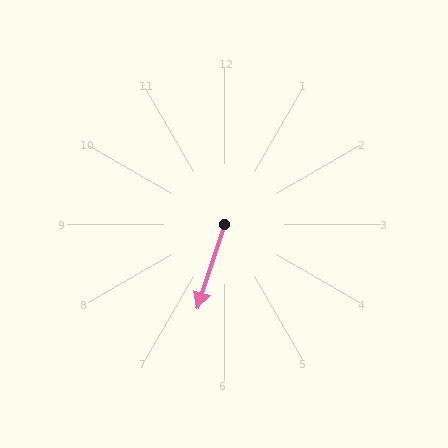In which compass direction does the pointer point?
South.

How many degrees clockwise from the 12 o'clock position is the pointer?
Approximately 198 degrees.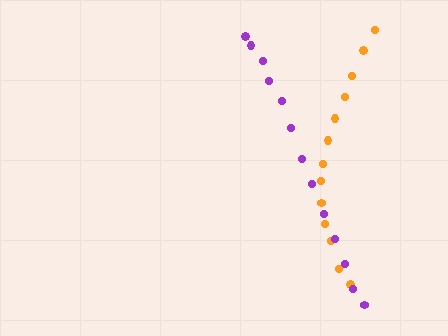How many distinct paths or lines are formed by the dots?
There are 2 distinct paths.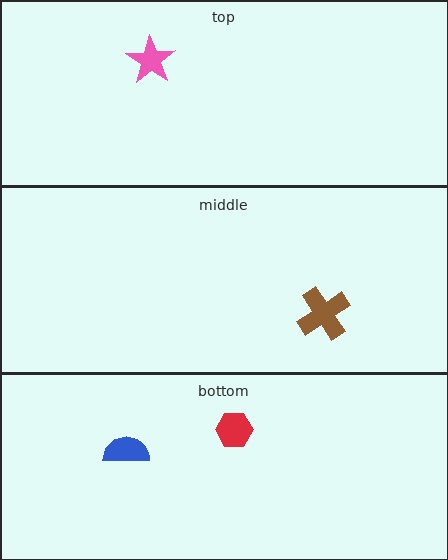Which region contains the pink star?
The top region.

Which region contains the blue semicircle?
The bottom region.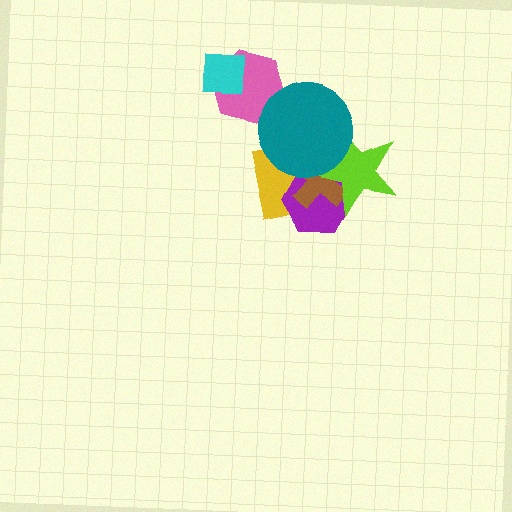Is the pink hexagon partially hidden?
Yes, it is partially covered by another shape.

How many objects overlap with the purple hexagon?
4 objects overlap with the purple hexagon.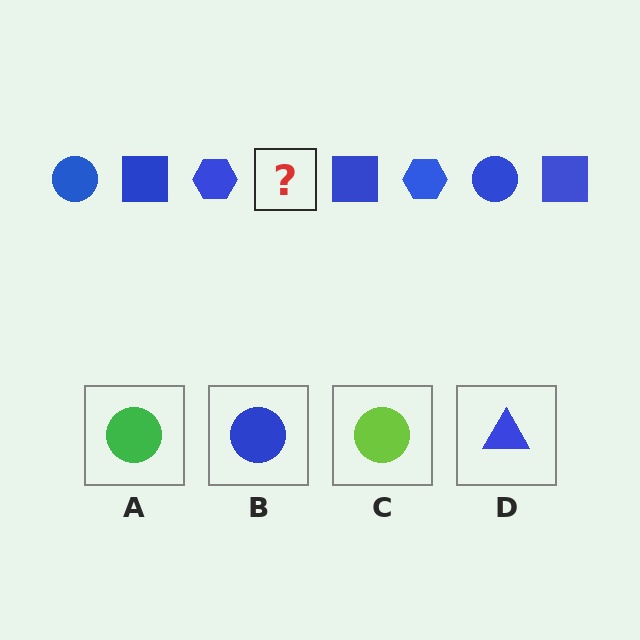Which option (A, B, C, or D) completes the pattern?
B.